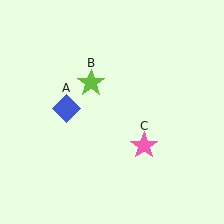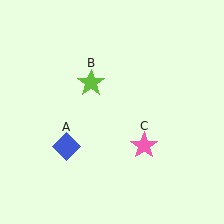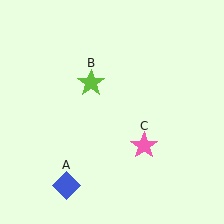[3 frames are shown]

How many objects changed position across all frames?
1 object changed position: blue diamond (object A).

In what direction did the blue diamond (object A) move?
The blue diamond (object A) moved down.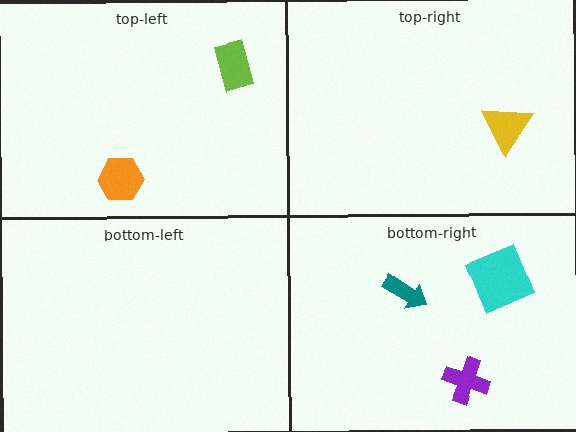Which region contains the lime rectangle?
The top-left region.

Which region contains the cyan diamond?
The bottom-right region.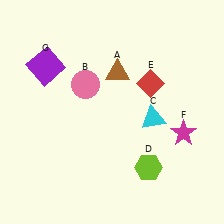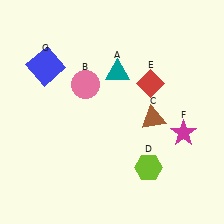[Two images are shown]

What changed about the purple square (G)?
In Image 1, G is purple. In Image 2, it changed to blue.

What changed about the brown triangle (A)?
In Image 1, A is brown. In Image 2, it changed to teal.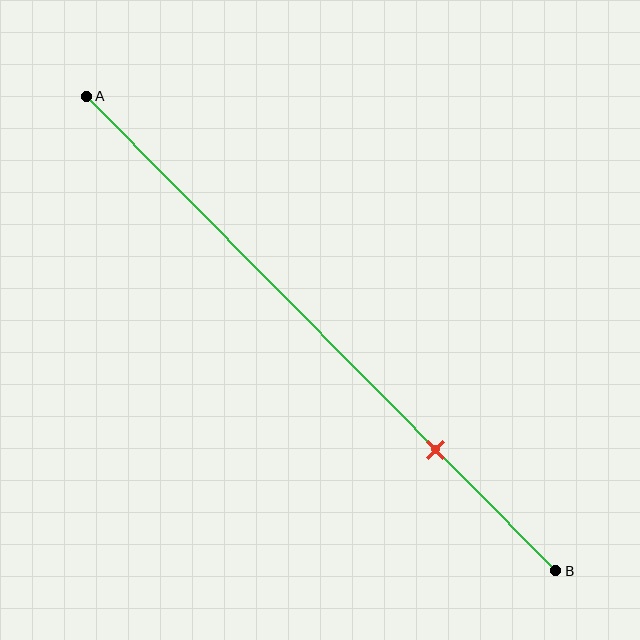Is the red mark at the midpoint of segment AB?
No, the mark is at about 75% from A, not at the 50% midpoint.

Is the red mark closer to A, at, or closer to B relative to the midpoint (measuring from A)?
The red mark is closer to point B than the midpoint of segment AB.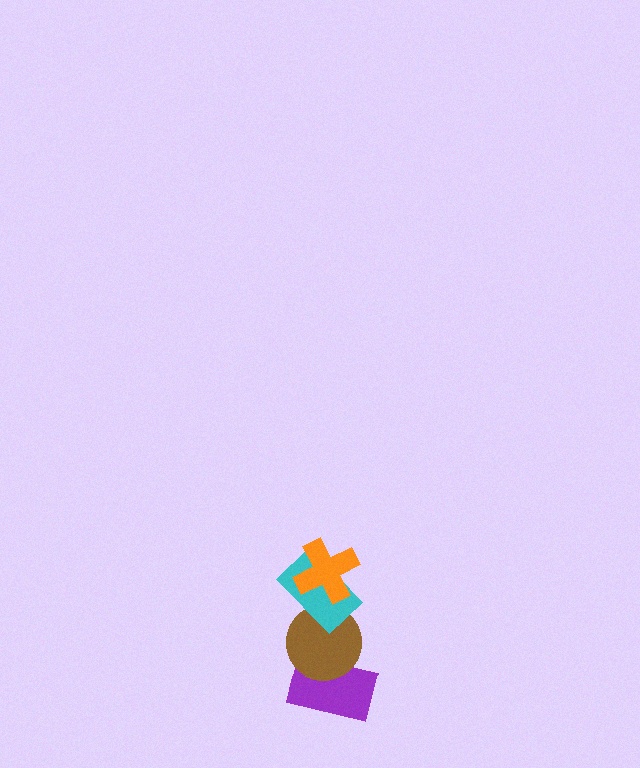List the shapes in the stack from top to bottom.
From top to bottom: the orange cross, the cyan rectangle, the brown circle, the purple rectangle.